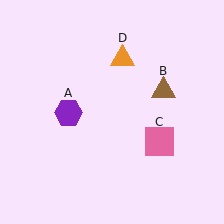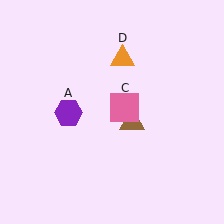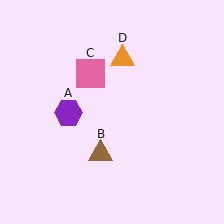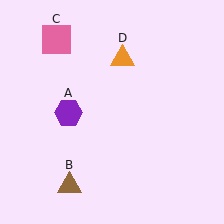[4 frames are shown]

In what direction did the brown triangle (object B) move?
The brown triangle (object B) moved down and to the left.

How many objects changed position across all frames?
2 objects changed position: brown triangle (object B), pink square (object C).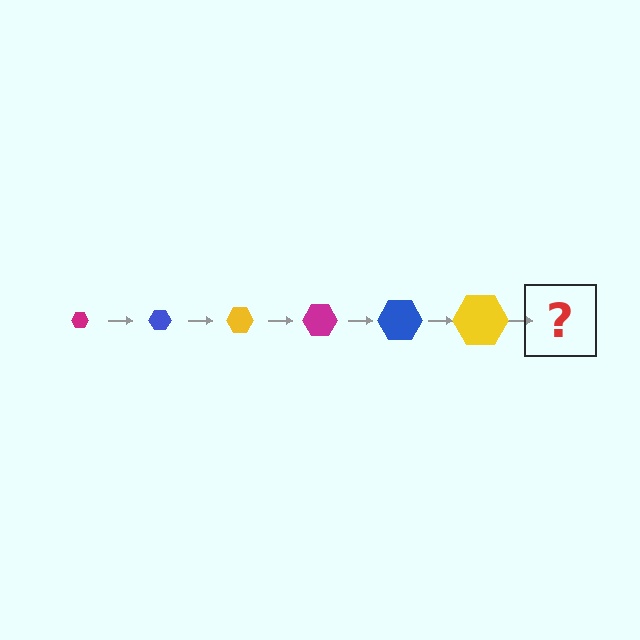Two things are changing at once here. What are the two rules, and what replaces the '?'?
The two rules are that the hexagon grows larger each step and the color cycles through magenta, blue, and yellow. The '?' should be a magenta hexagon, larger than the previous one.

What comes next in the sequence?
The next element should be a magenta hexagon, larger than the previous one.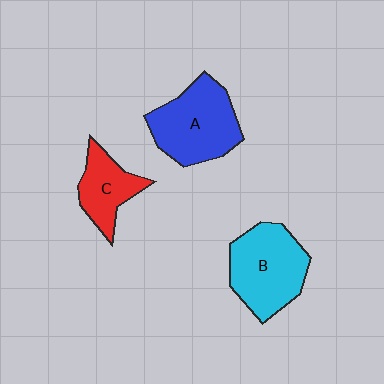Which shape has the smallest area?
Shape C (red).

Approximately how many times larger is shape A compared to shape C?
Approximately 1.6 times.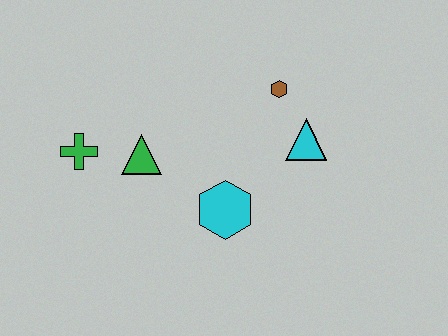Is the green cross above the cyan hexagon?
Yes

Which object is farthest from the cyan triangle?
The green cross is farthest from the cyan triangle.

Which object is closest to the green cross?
The green triangle is closest to the green cross.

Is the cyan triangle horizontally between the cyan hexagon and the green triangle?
No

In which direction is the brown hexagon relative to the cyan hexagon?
The brown hexagon is above the cyan hexagon.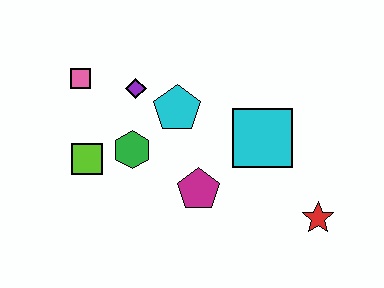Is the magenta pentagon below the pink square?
Yes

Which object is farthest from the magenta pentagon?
The pink square is farthest from the magenta pentagon.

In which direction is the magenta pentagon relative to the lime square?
The magenta pentagon is to the right of the lime square.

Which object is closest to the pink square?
The purple diamond is closest to the pink square.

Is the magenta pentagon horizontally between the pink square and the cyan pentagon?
No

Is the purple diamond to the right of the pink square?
Yes